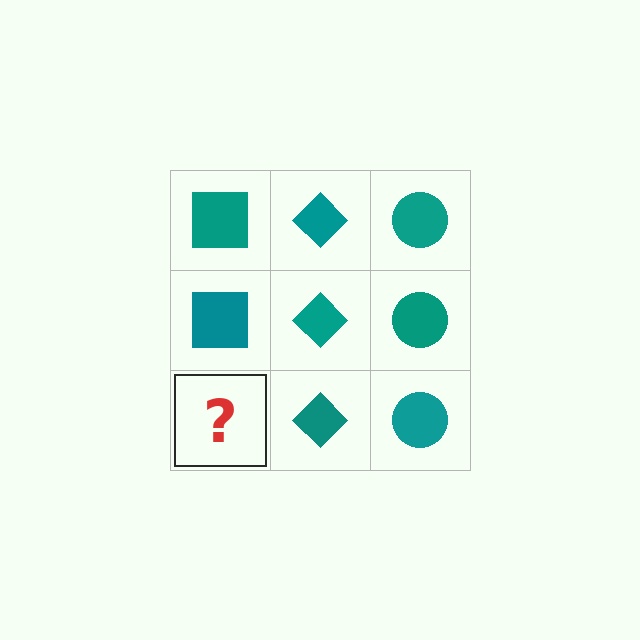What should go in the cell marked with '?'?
The missing cell should contain a teal square.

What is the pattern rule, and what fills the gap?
The rule is that each column has a consistent shape. The gap should be filled with a teal square.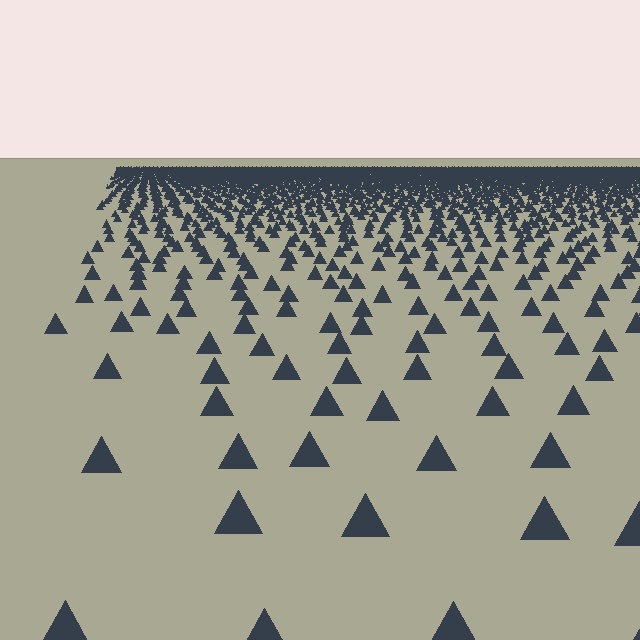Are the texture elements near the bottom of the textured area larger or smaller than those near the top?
Larger. Near the bottom, elements are closer to the viewer and appear at a bigger on-screen size.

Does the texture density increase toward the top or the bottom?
Density increases toward the top.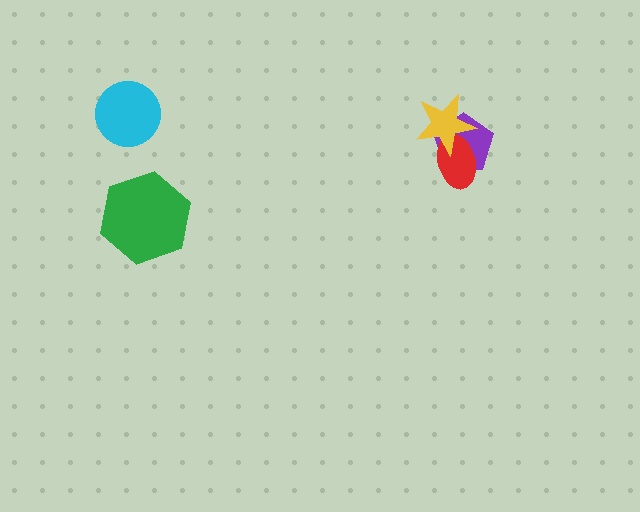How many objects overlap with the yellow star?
2 objects overlap with the yellow star.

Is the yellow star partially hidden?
No, no other shape covers it.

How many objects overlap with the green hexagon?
0 objects overlap with the green hexagon.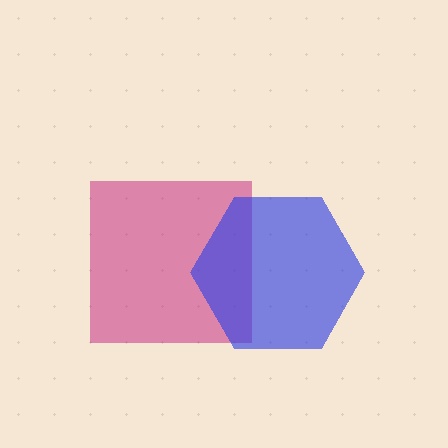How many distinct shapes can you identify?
There are 2 distinct shapes: a magenta square, a blue hexagon.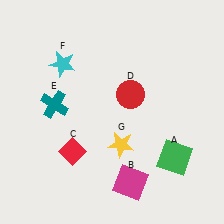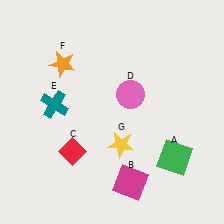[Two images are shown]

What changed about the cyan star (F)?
In Image 1, F is cyan. In Image 2, it changed to orange.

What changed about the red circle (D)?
In Image 1, D is red. In Image 2, it changed to pink.